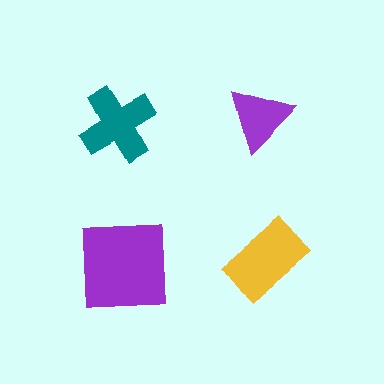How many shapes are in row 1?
2 shapes.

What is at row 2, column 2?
A yellow rectangle.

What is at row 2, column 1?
A purple square.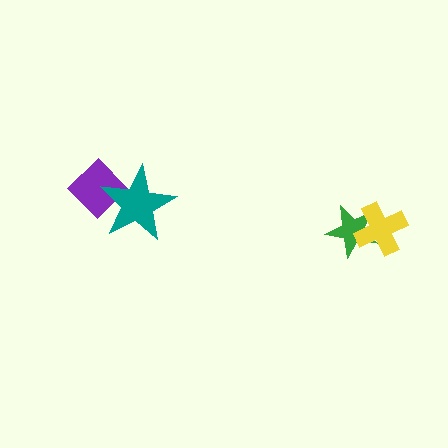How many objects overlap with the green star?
1 object overlaps with the green star.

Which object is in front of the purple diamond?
The teal star is in front of the purple diamond.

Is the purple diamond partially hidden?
Yes, it is partially covered by another shape.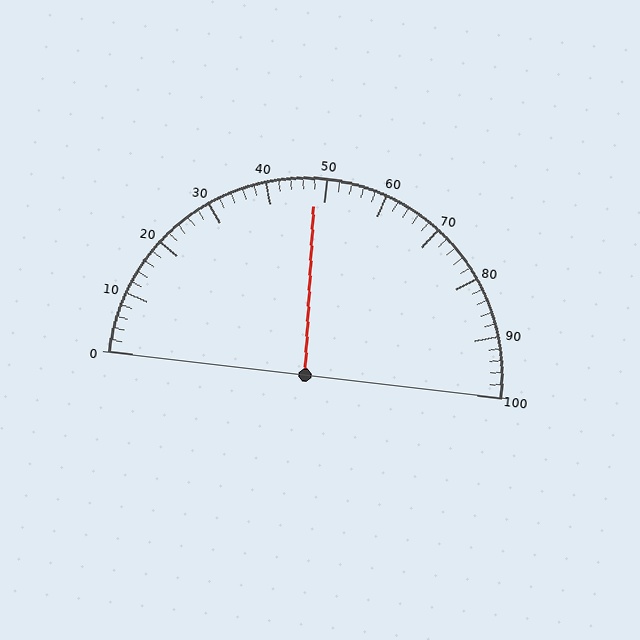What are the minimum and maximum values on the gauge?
The gauge ranges from 0 to 100.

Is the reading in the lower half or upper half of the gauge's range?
The reading is in the lower half of the range (0 to 100).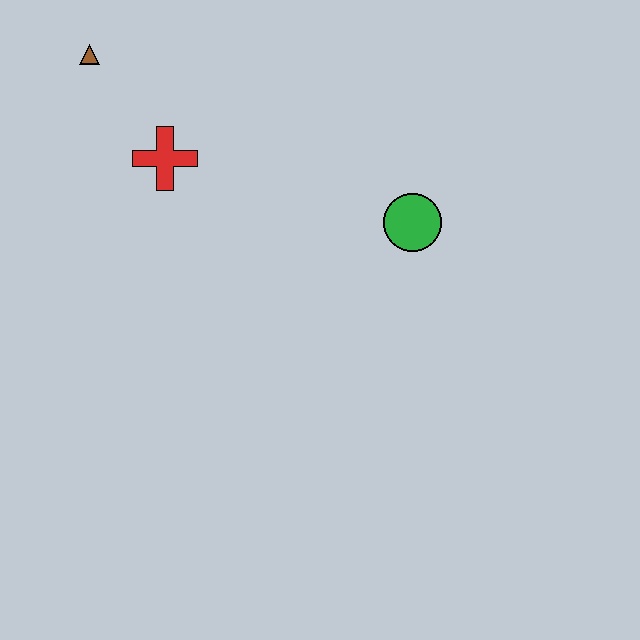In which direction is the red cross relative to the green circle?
The red cross is to the left of the green circle.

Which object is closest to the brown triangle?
The red cross is closest to the brown triangle.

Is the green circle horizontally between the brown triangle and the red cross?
No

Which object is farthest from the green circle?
The brown triangle is farthest from the green circle.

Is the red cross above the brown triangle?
No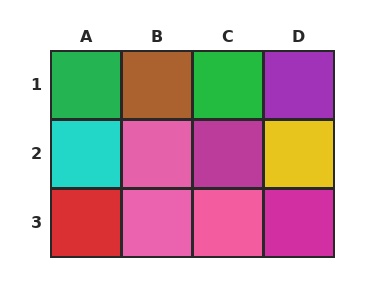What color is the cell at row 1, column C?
Green.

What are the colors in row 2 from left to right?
Cyan, pink, magenta, yellow.